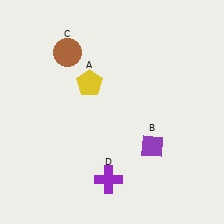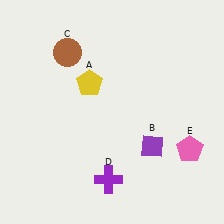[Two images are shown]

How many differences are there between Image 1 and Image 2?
There is 1 difference between the two images.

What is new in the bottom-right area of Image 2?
A pink pentagon (E) was added in the bottom-right area of Image 2.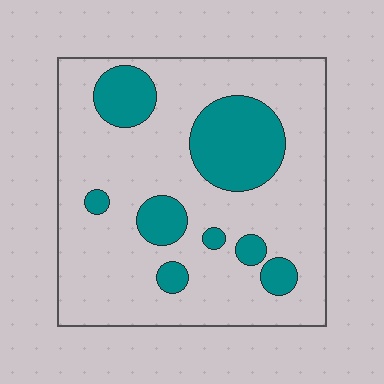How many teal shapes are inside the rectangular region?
8.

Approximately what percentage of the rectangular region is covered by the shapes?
Approximately 20%.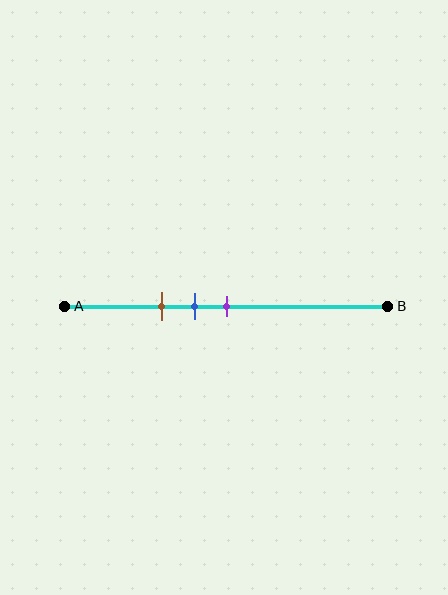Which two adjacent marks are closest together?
The blue and purple marks are the closest adjacent pair.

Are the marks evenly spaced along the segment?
Yes, the marks are approximately evenly spaced.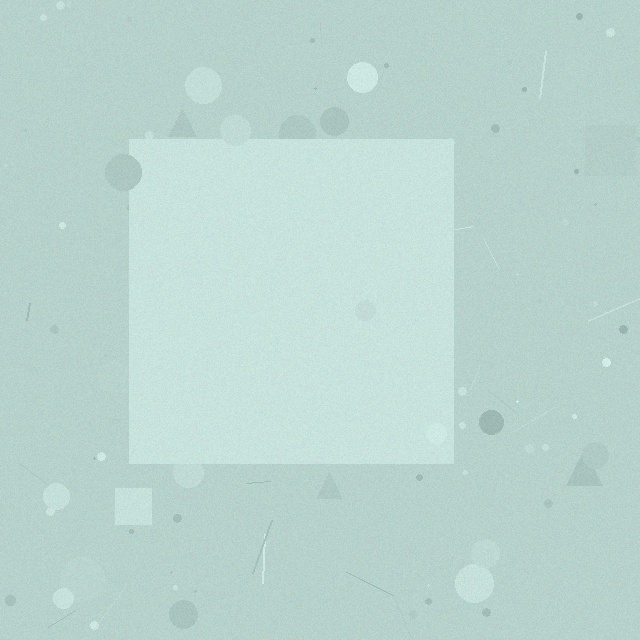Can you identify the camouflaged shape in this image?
The camouflaged shape is a square.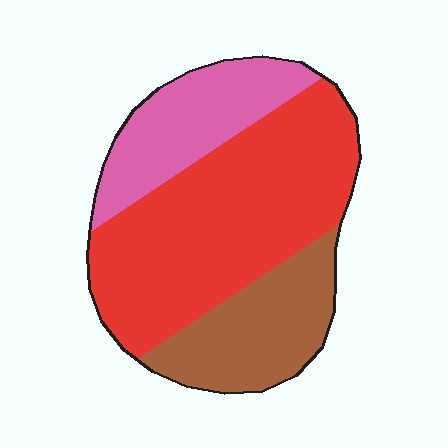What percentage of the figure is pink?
Pink covers about 20% of the figure.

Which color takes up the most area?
Red, at roughly 55%.